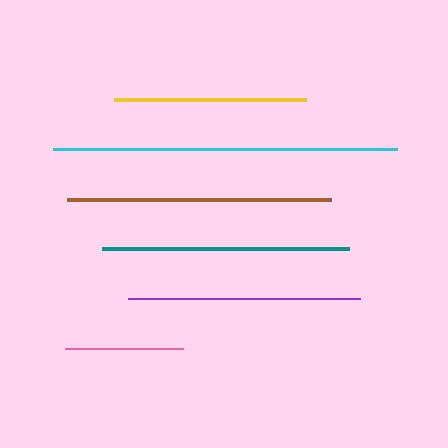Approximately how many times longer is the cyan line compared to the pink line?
The cyan line is approximately 2.9 times the length of the pink line.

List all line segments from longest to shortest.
From longest to shortest: cyan, brown, teal, purple, yellow, pink.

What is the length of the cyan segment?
The cyan segment is approximately 344 pixels long.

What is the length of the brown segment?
The brown segment is approximately 264 pixels long.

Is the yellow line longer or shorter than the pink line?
The yellow line is longer than the pink line.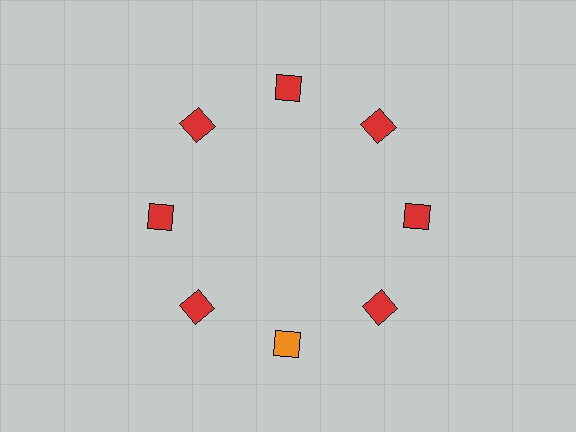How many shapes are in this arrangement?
There are 8 shapes arranged in a ring pattern.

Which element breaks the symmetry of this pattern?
The orange square at roughly the 6 o'clock position breaks the symmetry. All other shapes are red squares.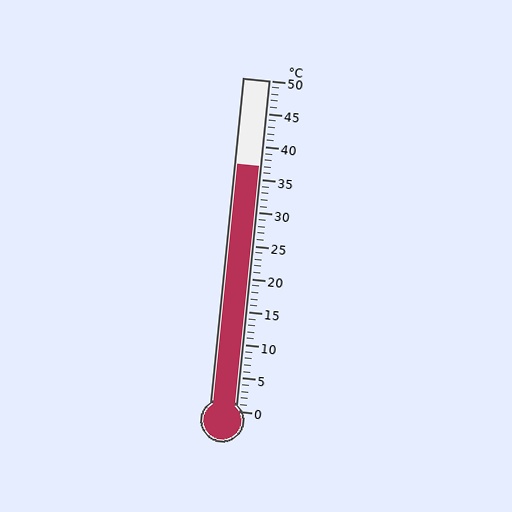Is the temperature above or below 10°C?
The temperature is above 10°C.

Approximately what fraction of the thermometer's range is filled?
The thermometer is filled to approximately 75% of its range.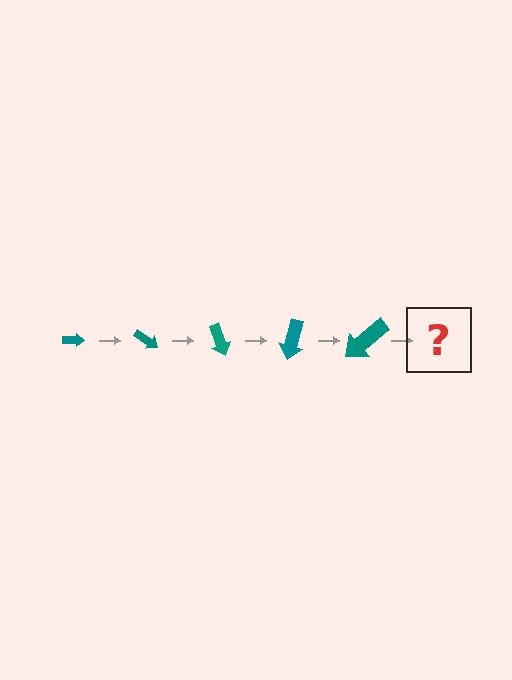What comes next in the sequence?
The next element should be an arrow, larger than the previous one and rotated 175 degrees from the start.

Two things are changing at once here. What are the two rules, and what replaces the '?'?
The two rules are that the arrow grows larger each step and it rotates 35 degrees each step. The '?' should be an arrow, larger than the previous one and rotated 175 degrees from the start.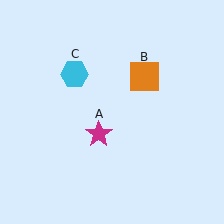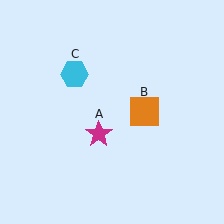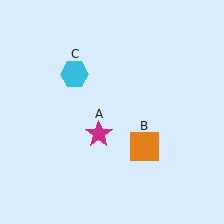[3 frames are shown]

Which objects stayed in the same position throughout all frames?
Magenta star (object A) and cyan hexagon (object C) remained stationary.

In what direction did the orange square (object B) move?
The orange square (object B) moved down.